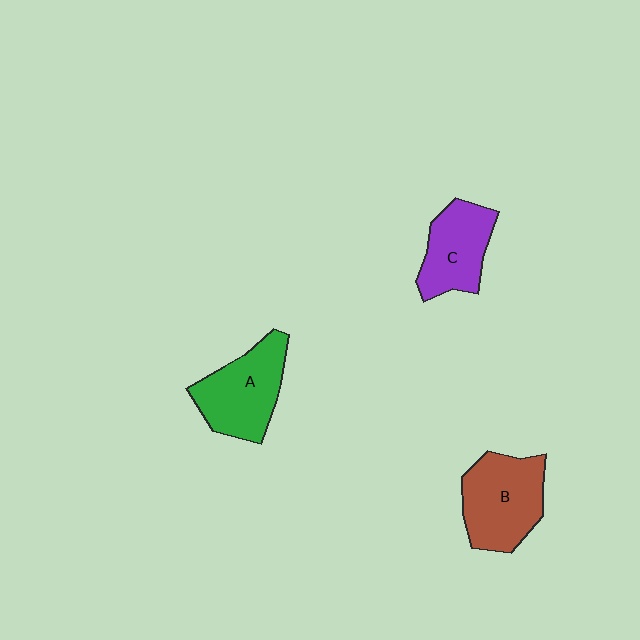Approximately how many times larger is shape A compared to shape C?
Approximately 1.2 times.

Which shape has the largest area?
Shape B (brown).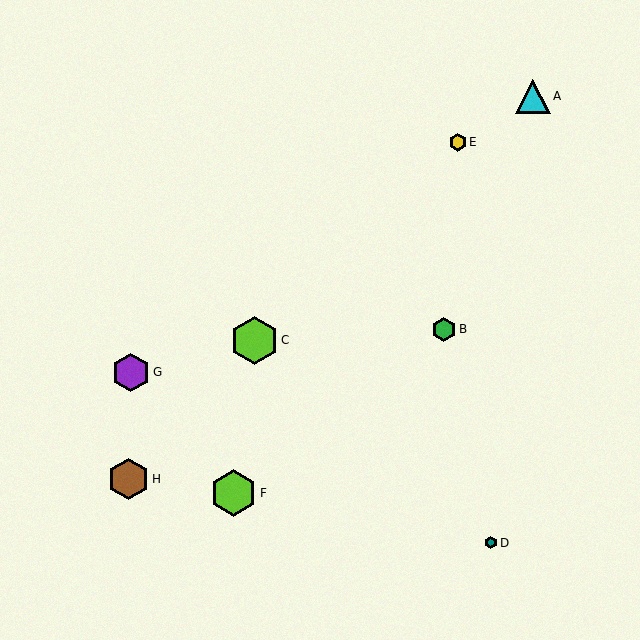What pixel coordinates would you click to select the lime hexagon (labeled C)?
Click at (254, 340) to select the lime hexagon C.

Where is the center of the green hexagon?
The center of the green hexagon is at (444, 329).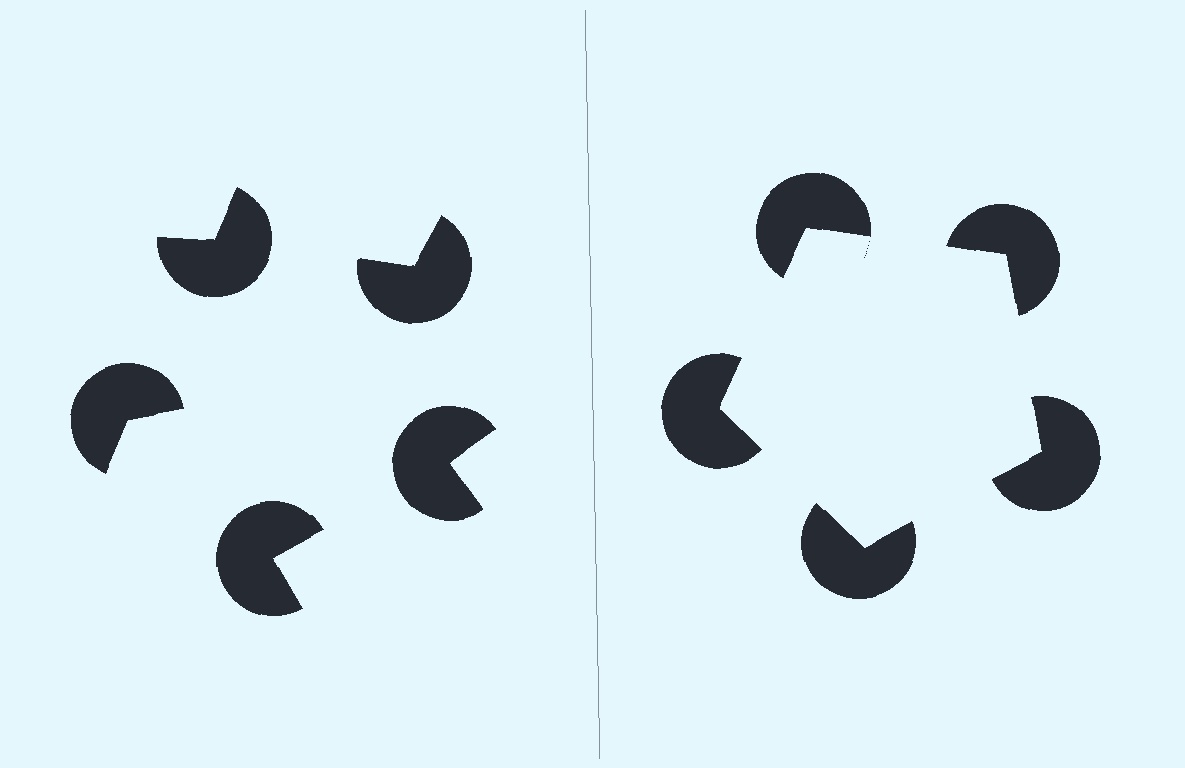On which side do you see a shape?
An illusory pentagon appears on the right side. On the left side the wedge cuts are rotated, so no coherent shape forms.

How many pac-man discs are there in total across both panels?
10 — 5 on each side.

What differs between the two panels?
The pac-man discs are positioned identically on both sides; only the wedge orientations differ. On the right they align to a pentagon; on the left they are misaligned.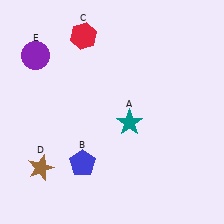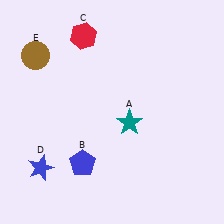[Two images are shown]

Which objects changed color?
D changed from brown to blue. E changed from purple to brown.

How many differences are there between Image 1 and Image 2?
There are 2 differences between the two images.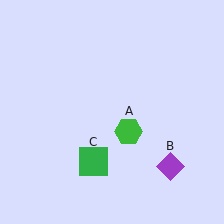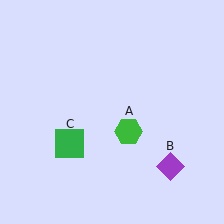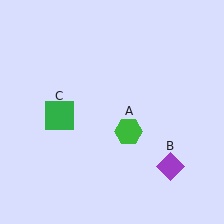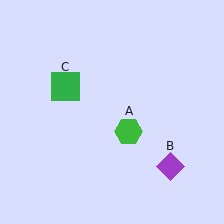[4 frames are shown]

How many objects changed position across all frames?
1 object changed position: green square (object C).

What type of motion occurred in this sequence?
The green square (object C) rotated clockwise around the center of the scene.